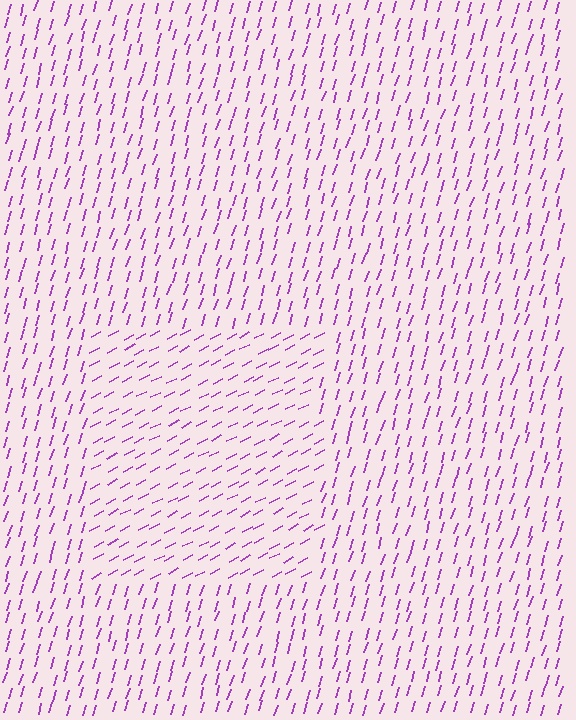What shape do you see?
I see a rectangle.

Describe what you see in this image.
The image is filled with small purple line segments. A rectangle region in the image has lines oriented differently from the surrounding lines, creating a visible texture boundary.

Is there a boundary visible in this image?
Yes, there is a texture boundary formed by a change in line orientation.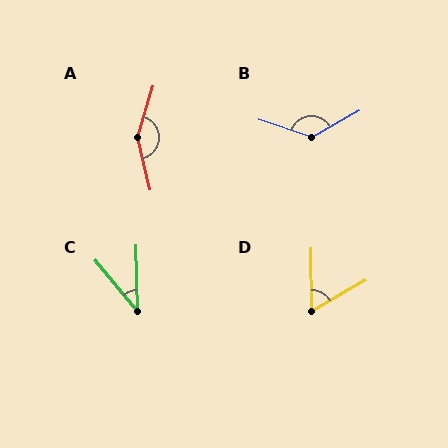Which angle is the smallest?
C, at approximately 38 degrees.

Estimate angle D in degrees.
Approximately 60 degrees.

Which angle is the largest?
A, at approximately 150 degrees.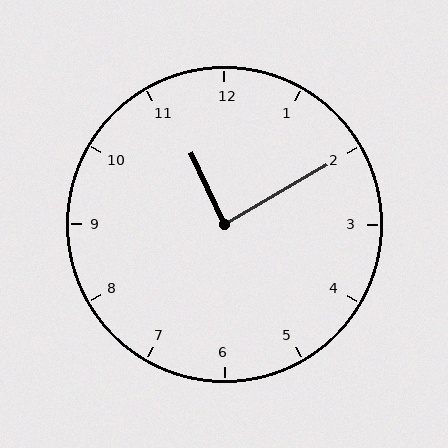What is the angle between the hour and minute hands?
Approximately 85 degrees.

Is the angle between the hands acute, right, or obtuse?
It is right.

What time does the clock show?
11:10.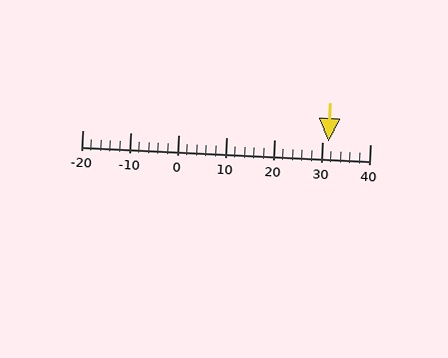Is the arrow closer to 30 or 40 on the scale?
The arrow is closer to 30.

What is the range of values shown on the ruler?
The ruler shows values from -20 to 40.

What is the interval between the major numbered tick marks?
The major tick marks are spaced 10 units apart.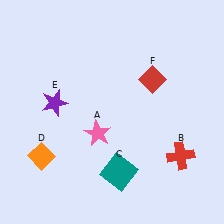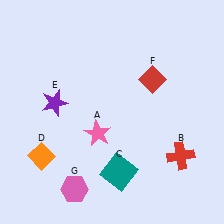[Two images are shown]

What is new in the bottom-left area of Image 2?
A pink hexagon (G) was added in the bottom-left area of Image 2.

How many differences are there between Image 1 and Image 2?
There is 1 difference between the two images.